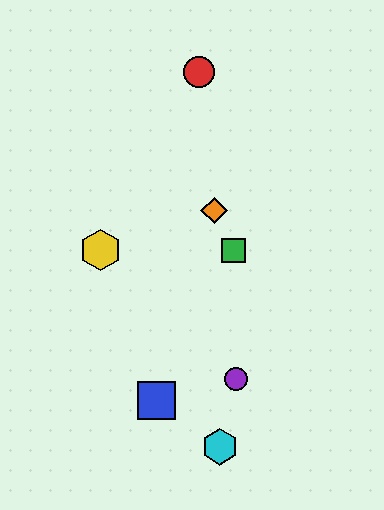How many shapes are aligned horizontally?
2 shapes (the green square, the yellow hexagon) are aligned horizontally.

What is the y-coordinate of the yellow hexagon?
The yellow hexagon is at y≈250.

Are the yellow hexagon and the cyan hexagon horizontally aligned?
No, the yellow hexagon is at y≈250 and the cyan hexagon is at y≈447.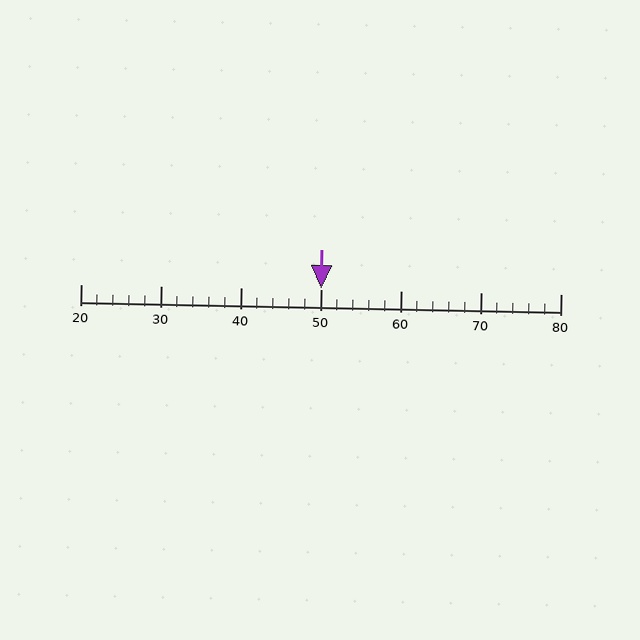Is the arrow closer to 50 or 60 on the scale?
The arrow is closer to 50.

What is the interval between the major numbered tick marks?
The major tick marks are spaced 10 units apart.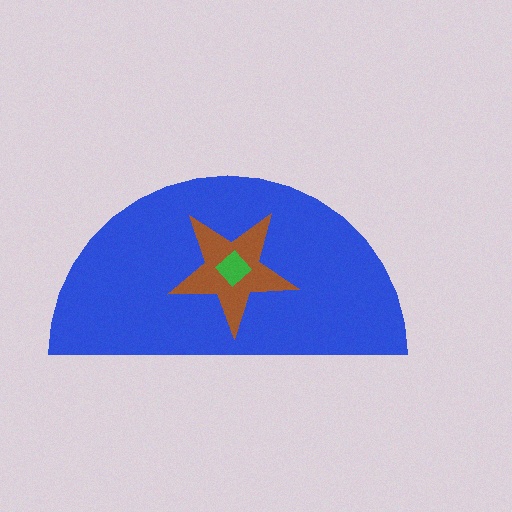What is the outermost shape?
The blue semicircle.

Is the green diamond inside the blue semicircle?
Yes.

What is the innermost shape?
The green diamond.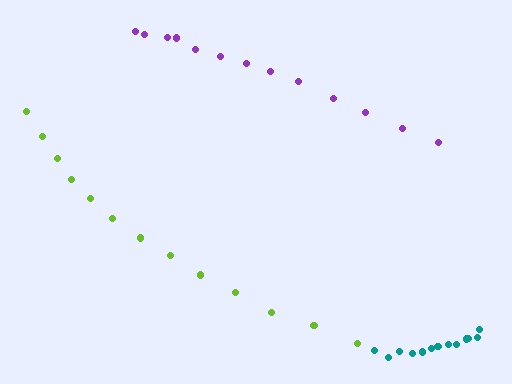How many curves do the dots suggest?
There are 3 distinct paths.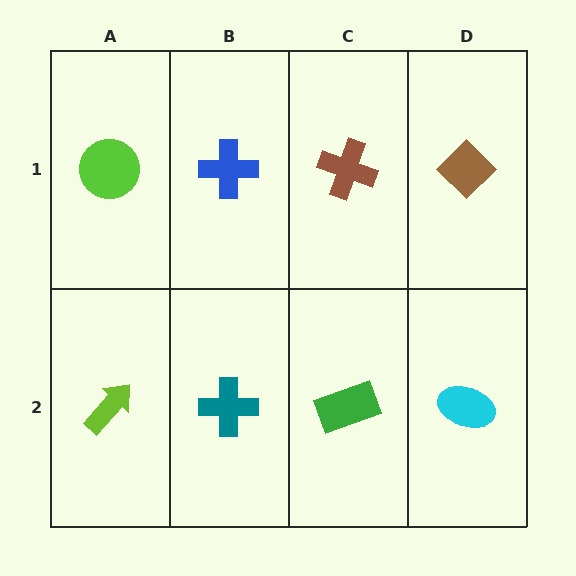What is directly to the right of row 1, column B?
A brown cross.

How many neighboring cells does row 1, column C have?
3.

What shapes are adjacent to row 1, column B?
A teal cross (row 2, column B), a lime circle (row 1, column A), a brown cross (row 1, column C).